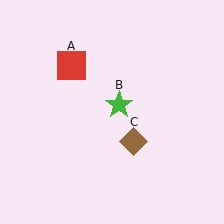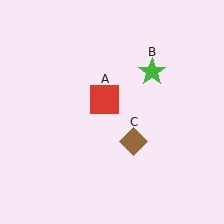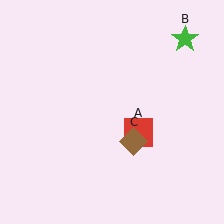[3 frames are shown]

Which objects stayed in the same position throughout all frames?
Brown diamond (object C) remained stationary.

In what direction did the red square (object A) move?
The red square (object A) moved down and to the right.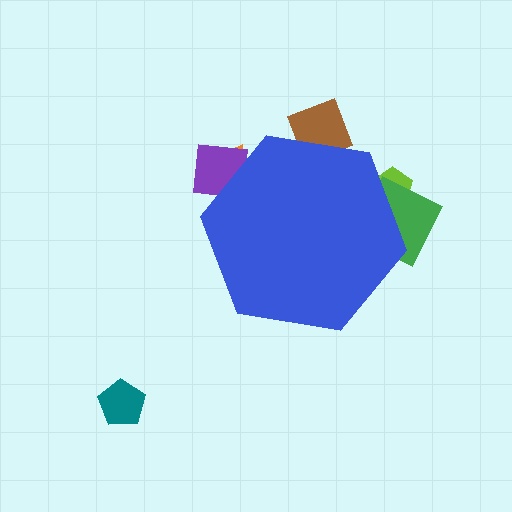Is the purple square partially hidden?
Yes, the purple square is partially hidden behind the blue hexagon.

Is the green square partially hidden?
Yes, the green square is partially hidden behind the blue hexagon.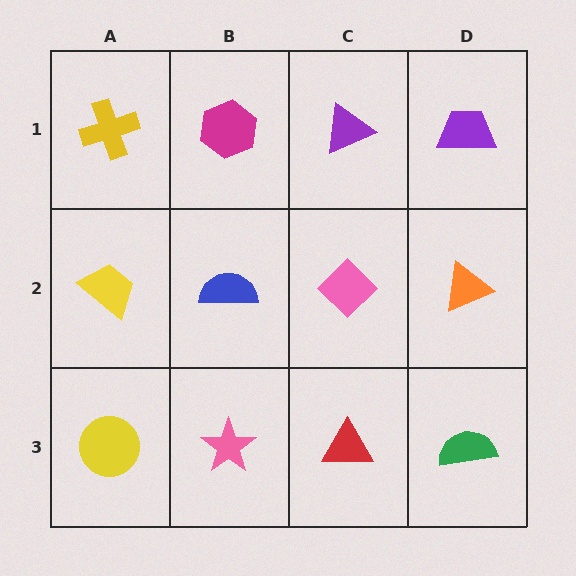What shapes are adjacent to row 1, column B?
A blue semicircle (row 2, column B), a yellow cross (row 1, column A), a purple triangle (row 1, column C).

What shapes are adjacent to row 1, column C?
A pink diamond (row 2, column C), a magenta hexagon (row 1, column B), a purple trapezoid (row 1, column D).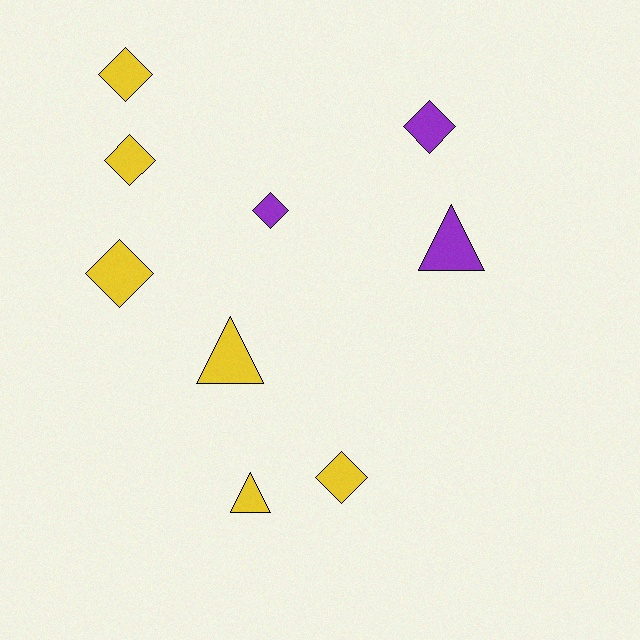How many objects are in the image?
There are 9 objects.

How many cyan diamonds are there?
There are no cyan diamonds.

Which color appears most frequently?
Yellow, with 6 objects.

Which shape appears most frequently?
Diamond, with 6 objects.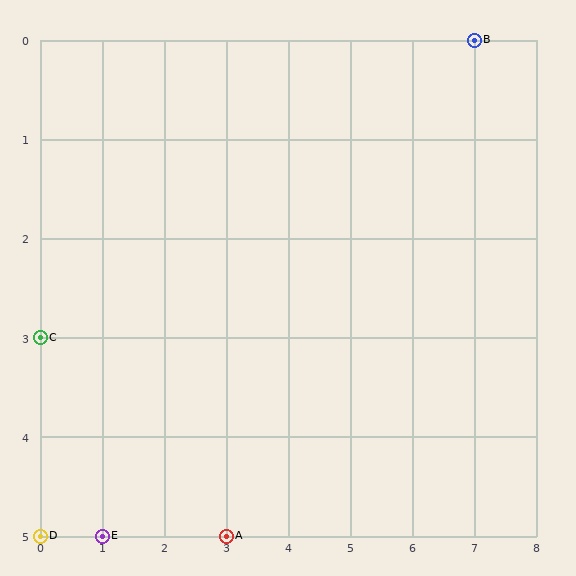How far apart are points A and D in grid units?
Points A and D are 3 columns apart.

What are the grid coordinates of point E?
Point E is at grid coordinates (1, 5).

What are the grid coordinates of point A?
Point A is at grid coordinates (3, 5).